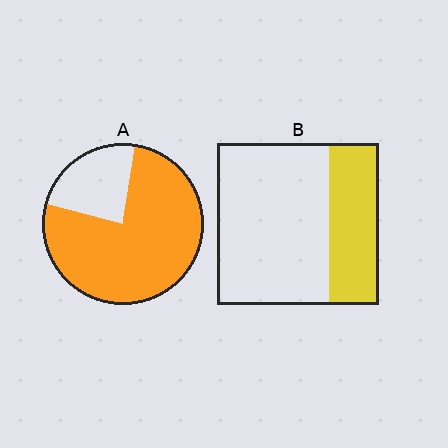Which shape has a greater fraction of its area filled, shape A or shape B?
Shape A.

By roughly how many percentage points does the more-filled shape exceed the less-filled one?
By roughly 45 percentage points (A over B).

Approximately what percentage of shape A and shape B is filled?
A is approximately 75% and B is approximately 30%.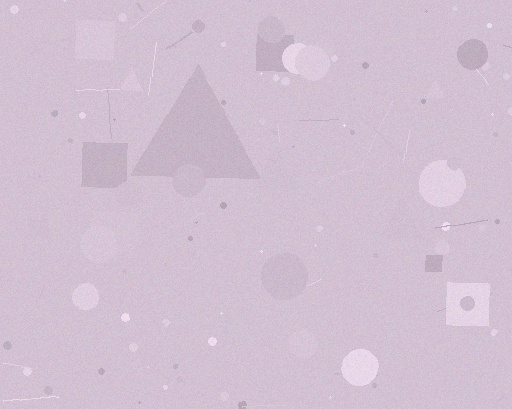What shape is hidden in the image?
A triangle is hidden in the image.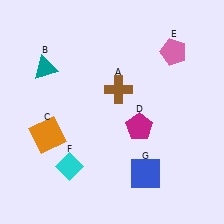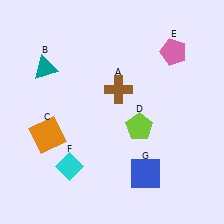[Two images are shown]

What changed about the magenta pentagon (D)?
In Image 1, D is magenta. In Image 2, it changed to lime.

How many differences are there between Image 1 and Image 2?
There is 1 difference between the two images.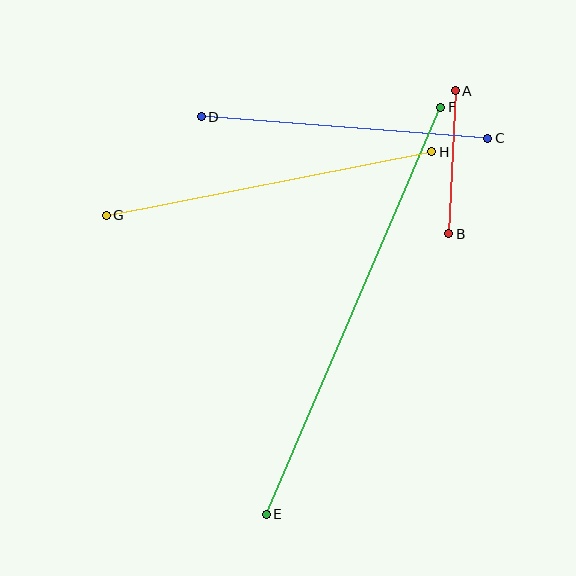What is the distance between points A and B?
The distance is approximately 143 pixels.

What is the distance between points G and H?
The distance is approximately 332 pixels.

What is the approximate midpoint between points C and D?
The midpoint is at approximately (345, 128) pixels.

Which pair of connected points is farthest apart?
Points E and F are farthest apart.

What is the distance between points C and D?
The distance is approximately 287 pixels.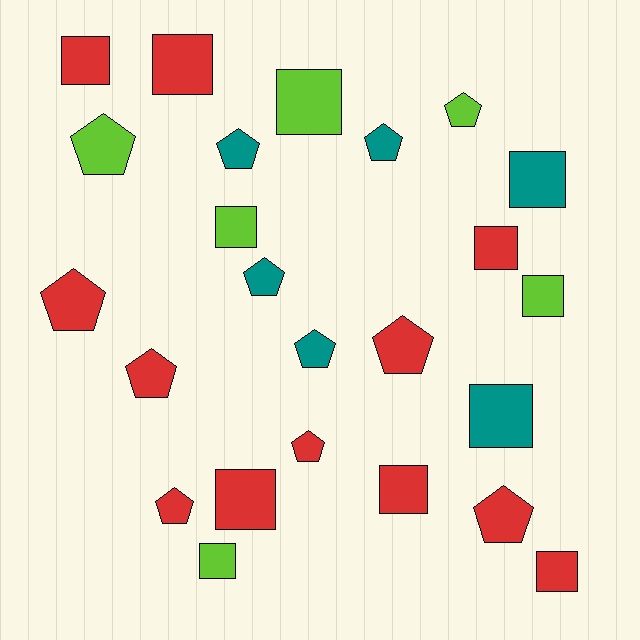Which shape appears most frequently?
Pentagon, with 12 objects.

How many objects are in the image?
There are 24 objects.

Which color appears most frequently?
Red, with 12 objects.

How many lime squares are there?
There are 4 lime squares.